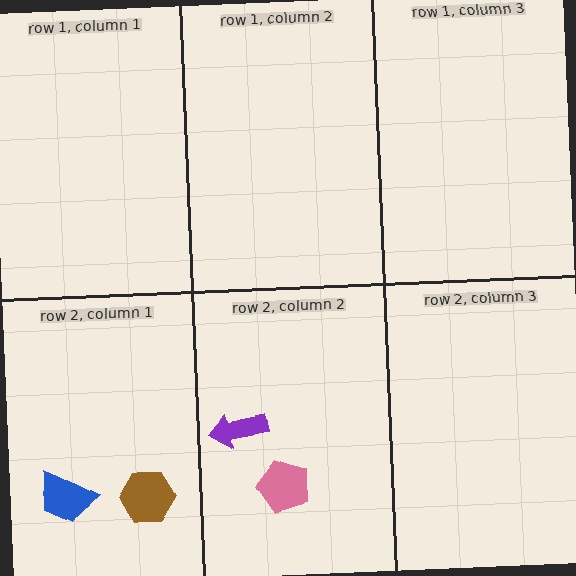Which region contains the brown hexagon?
The row 2, column 1 region.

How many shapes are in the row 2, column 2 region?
2.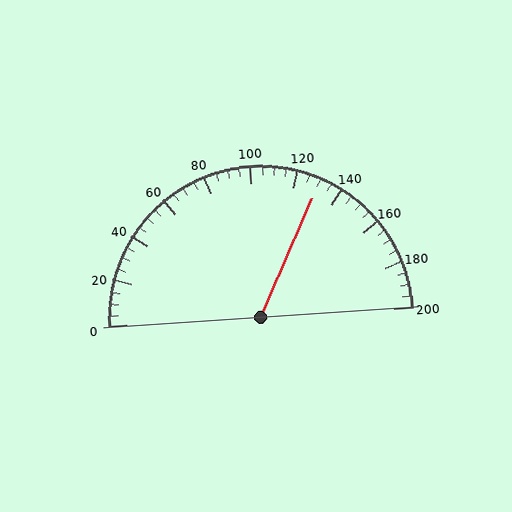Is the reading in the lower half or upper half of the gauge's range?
The reading is in the upper half of the range (0 to 200).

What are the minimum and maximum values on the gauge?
The gauge ranges from 0 to 200.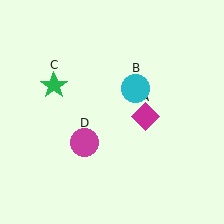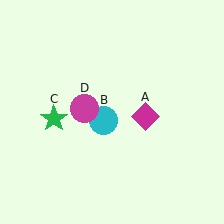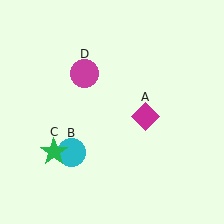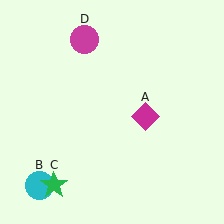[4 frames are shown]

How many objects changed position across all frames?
3 objects changed position: cyan circle (object B), green star (object C), magenta circle (object D).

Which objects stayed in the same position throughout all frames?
Magenta diamond (object A) remained stationary.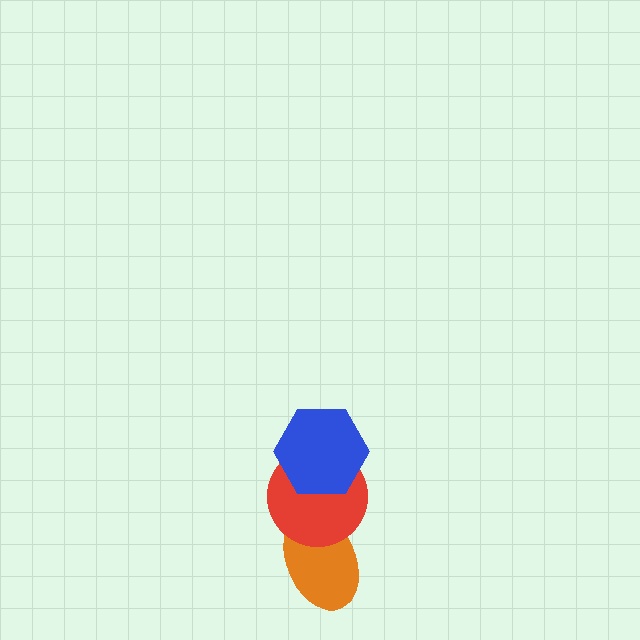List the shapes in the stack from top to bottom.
From top to bottom: the blue hexagon, the red circle, the orange ellipse.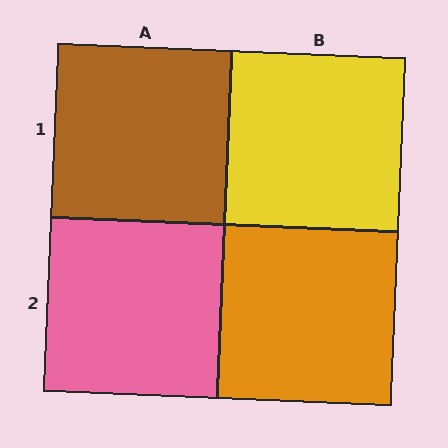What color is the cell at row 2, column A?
Pink.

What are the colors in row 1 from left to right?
Brown, yellow.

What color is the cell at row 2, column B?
Orange.